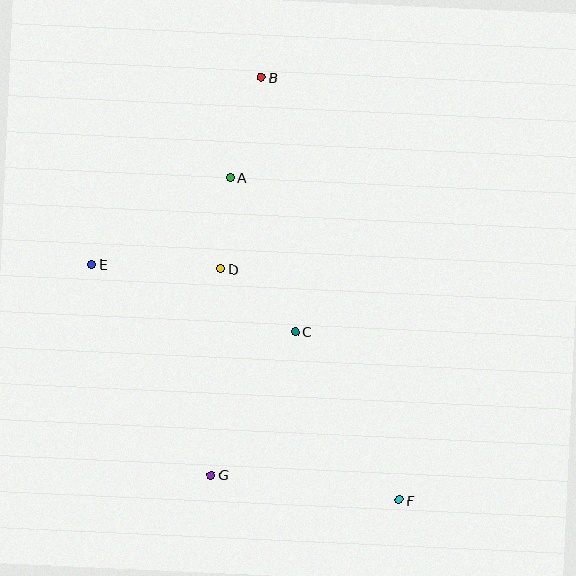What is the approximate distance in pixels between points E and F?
The distance between E and F is approximately 387 pixels.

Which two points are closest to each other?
Points A and D are closest to each other.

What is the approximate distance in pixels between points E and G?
The distance between E and G is approximately 242 pixels.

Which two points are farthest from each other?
Points B and F are farthest from each other.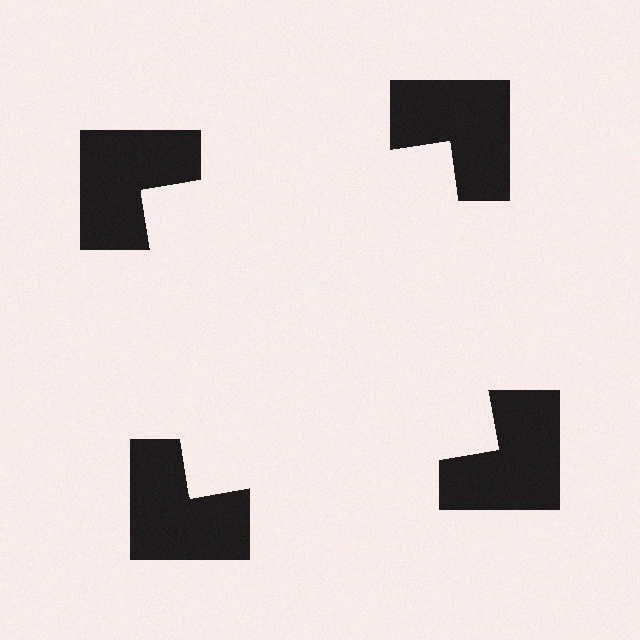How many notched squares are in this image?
There are 4 — one at each vertex of the illusory square.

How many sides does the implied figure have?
4 sides.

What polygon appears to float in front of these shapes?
An illusory square — its edges are inferred from the aligned wedge cuts in the notched squares, not physically drawn.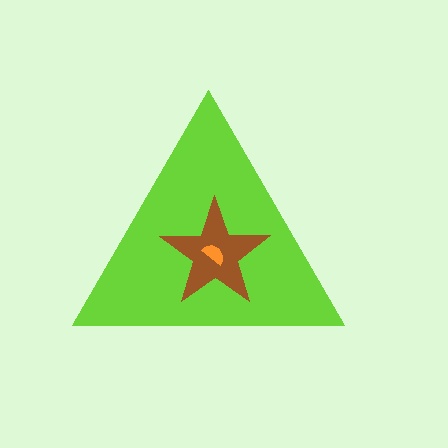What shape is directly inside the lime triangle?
The brown star.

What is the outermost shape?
The lime triangle.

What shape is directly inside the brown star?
The orange semicircle.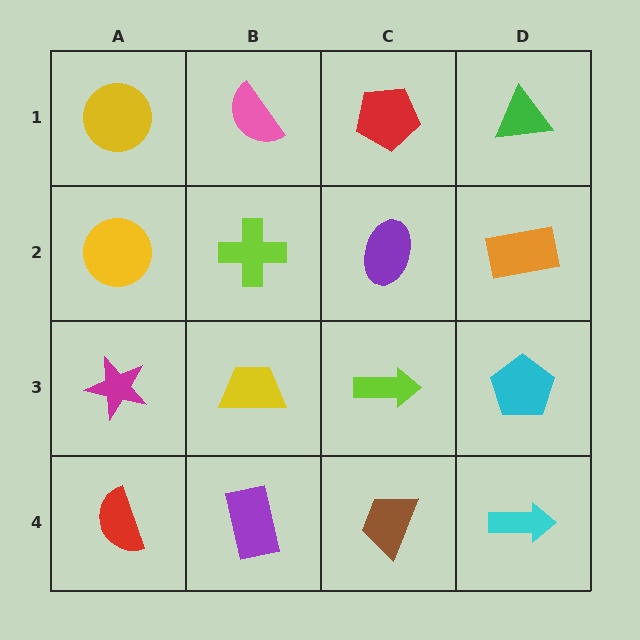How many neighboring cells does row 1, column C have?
3.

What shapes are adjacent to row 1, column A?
A yellow circle (row 2, column A), a pink semicircle (row 1, column B).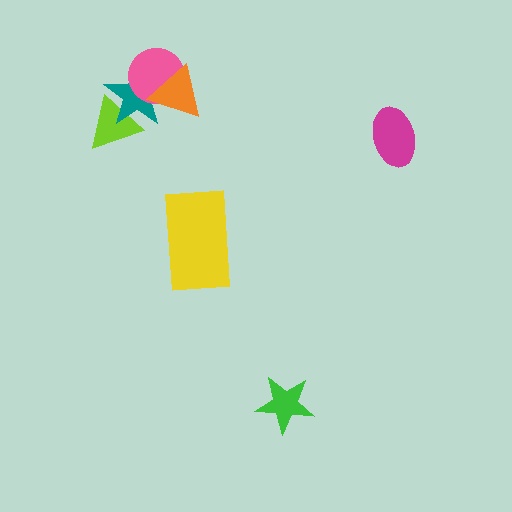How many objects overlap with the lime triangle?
1 object overlaps with the lime triangle.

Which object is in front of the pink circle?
The orange triangle is in front of the pink circle.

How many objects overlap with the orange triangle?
2 objects overlap with the orange triangle.